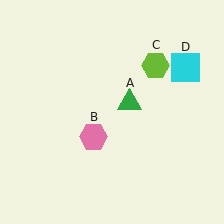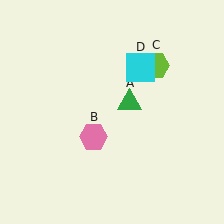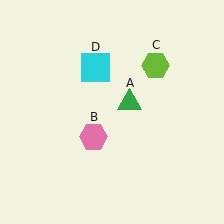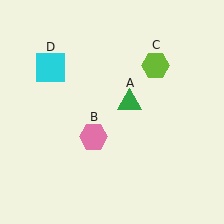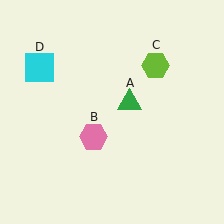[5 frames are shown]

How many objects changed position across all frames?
1 object changed position: cyan square (object D).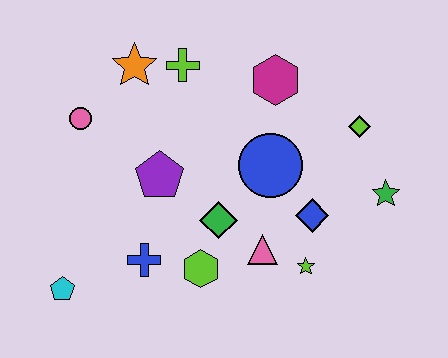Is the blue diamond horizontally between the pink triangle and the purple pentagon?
No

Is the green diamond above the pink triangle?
Yes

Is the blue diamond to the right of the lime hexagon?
Yes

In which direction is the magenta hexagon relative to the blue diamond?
The magenta hexagon is above the blue diamond.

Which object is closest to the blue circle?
The blue diamond is closest to the blue circle.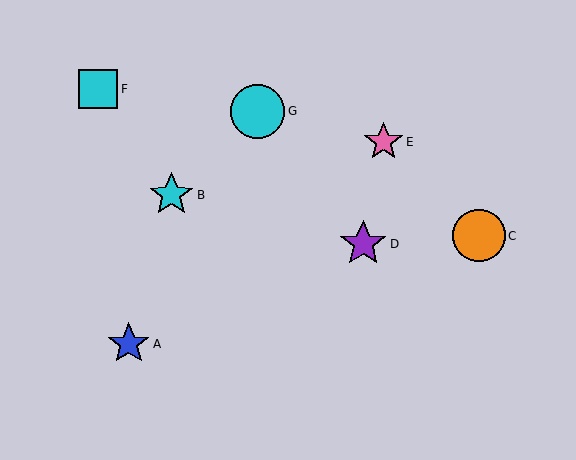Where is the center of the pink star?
The center of the pink star is at (384, 142).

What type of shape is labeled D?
Shape D is a purple star.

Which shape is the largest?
The cyan circle (labeled G) is the largest.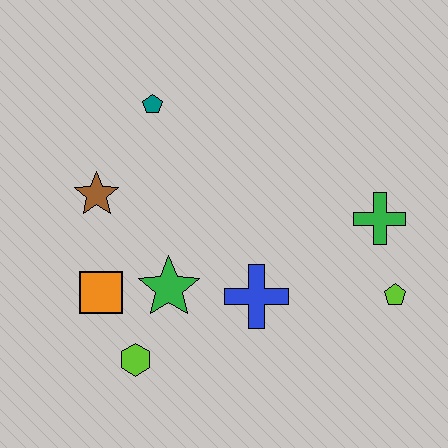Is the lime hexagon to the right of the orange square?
Yes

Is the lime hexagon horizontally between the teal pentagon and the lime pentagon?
No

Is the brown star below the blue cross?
No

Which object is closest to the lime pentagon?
The green cross is closest to the lime pentagon.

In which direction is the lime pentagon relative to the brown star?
The lime pentagon is to the right of the brown star.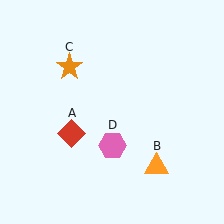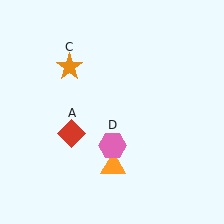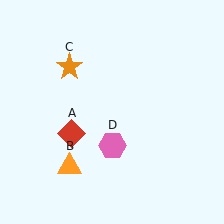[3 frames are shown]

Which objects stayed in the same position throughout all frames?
Red diamond (object A) and orange star (object C) and pink hexagon (object D) remained stationary.